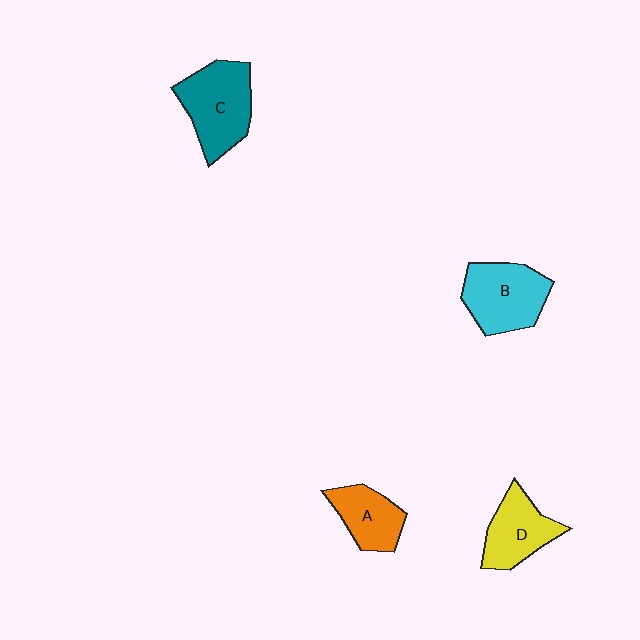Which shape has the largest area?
Shape C (teal).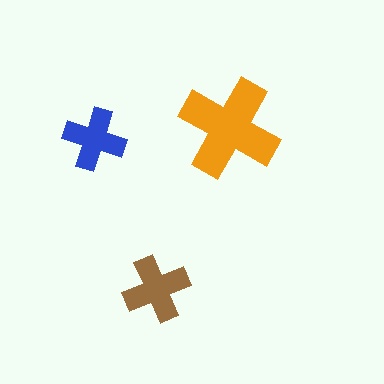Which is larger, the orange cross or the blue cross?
The orange one.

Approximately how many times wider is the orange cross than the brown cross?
About 1.5 times wider.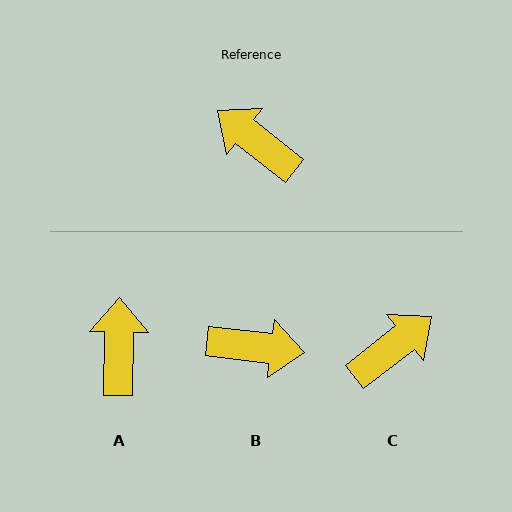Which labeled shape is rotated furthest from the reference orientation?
B, about 149 degrees away.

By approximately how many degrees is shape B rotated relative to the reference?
Approximately 149 degrees clockwise.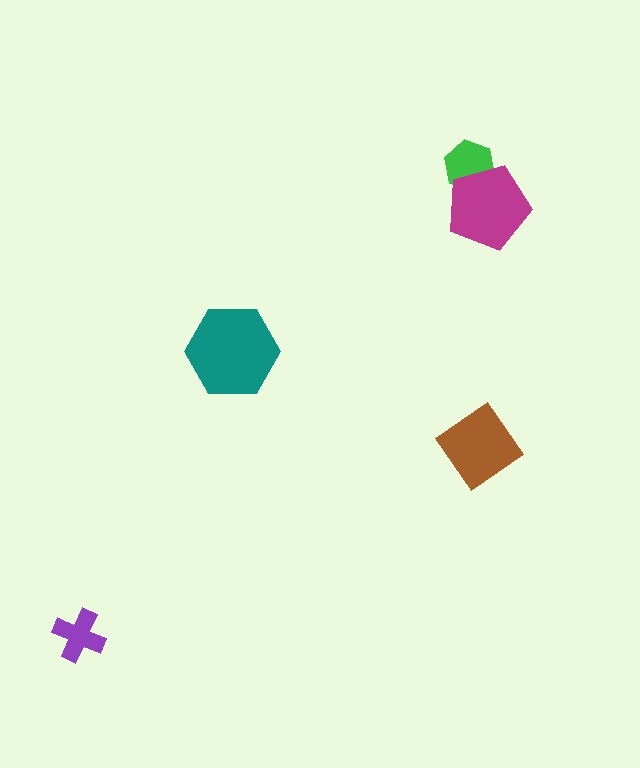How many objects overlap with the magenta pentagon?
1 object overlaps with the magenta pentagon.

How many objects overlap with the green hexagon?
1 object overlaps with the green hexagon.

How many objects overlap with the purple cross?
0 objects overlap with the purple cross.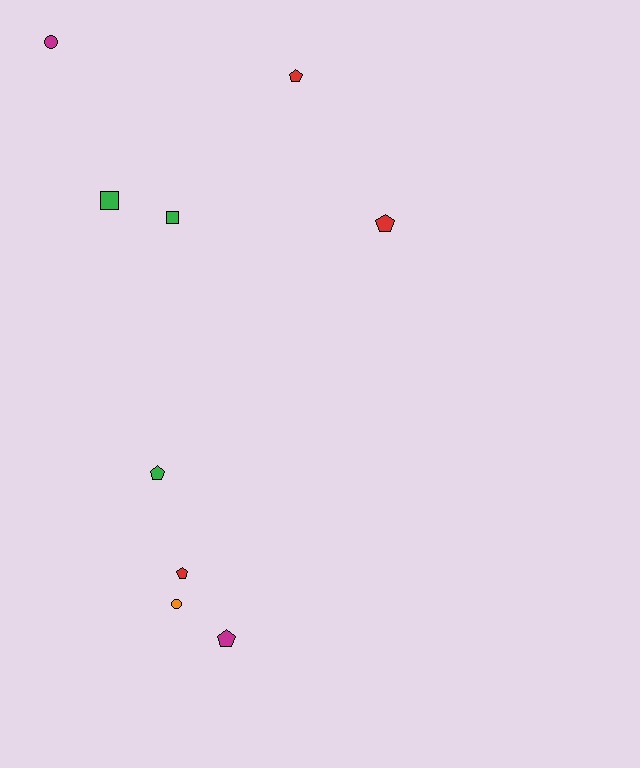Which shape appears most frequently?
Pentagon, with 5 objects.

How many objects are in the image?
There are 9 objects.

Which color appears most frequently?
Green, with 3 objects.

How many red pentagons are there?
There are 3 red pentagons.